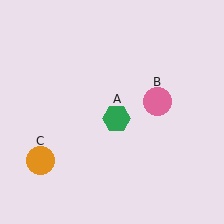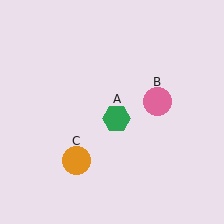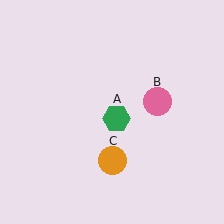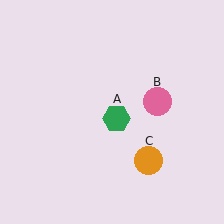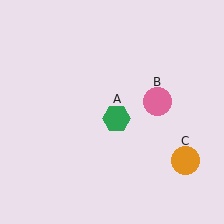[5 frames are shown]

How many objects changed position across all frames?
1 object changed position: orange circle (object C).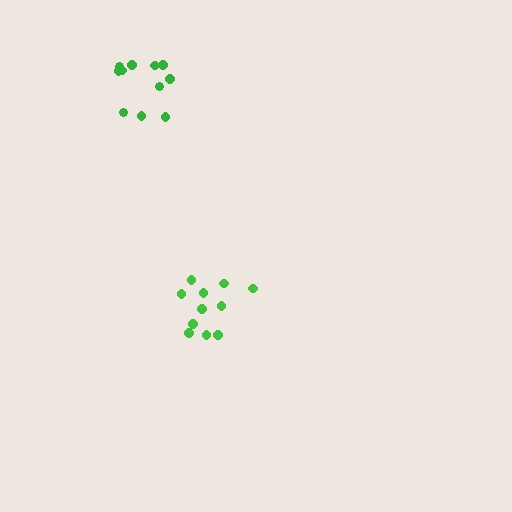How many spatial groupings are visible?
There are 2 spatial groupings.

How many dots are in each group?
Group 1: 11 dots, Group 2: 11 dots (22 total).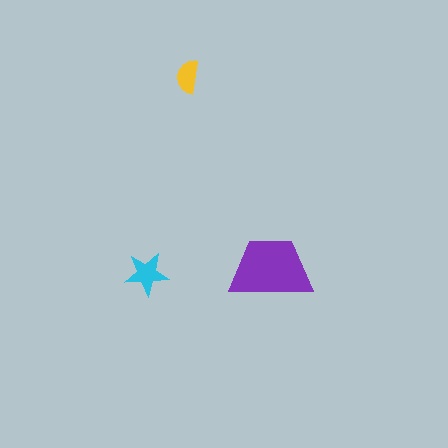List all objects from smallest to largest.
The yellow semicircle, the cyan star, the purple trapezoid.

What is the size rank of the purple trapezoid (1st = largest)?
1st.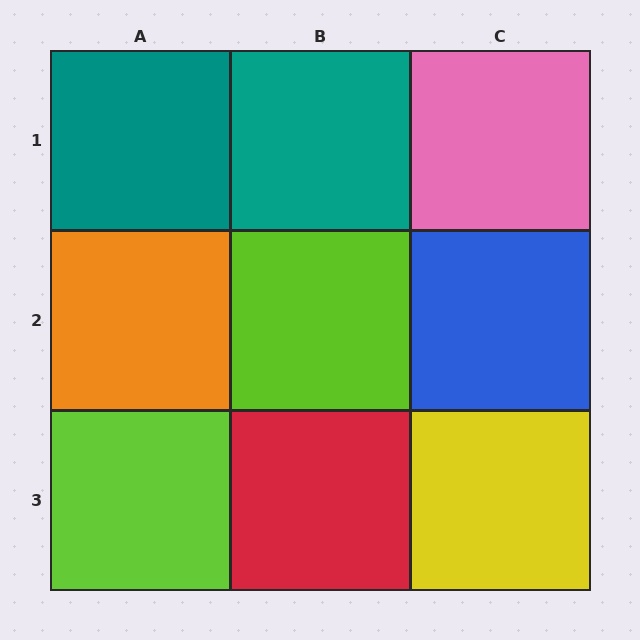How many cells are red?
1 cell is red.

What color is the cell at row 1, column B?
Teal.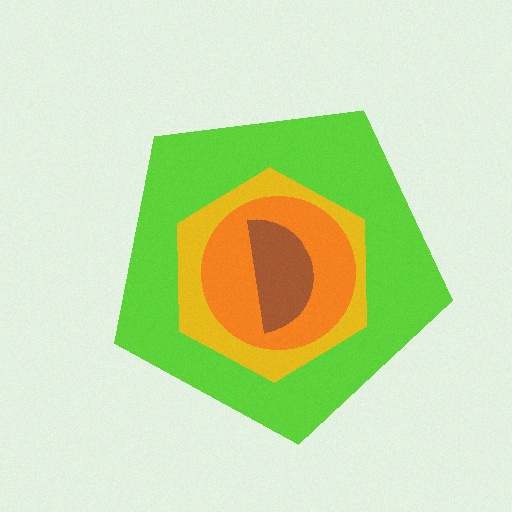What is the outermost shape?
The lime pentagon.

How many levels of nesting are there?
4.